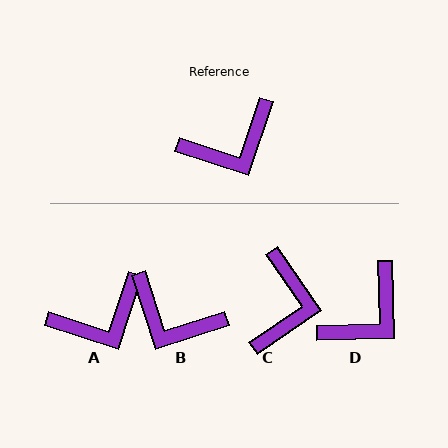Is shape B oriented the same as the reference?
No, it is off by about 54 degrees.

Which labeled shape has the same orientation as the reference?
A.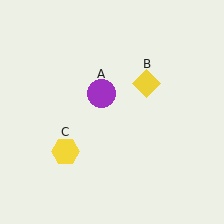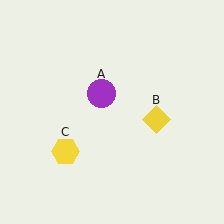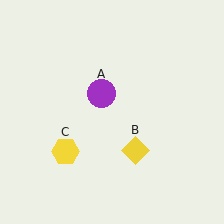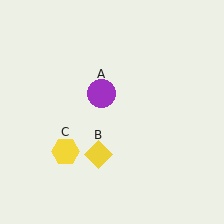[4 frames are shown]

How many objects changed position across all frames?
1 object changed position: yellow diamond (object B).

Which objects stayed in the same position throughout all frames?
Purple circle (object A) and yellow hexagon (object C) remained stationary.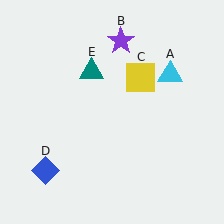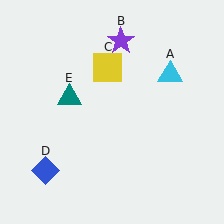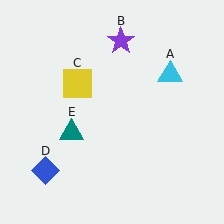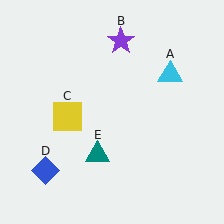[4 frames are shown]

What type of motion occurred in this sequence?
The yellow square (object C), teal triangle (object E) rotated counterclockwise around the center of the scene.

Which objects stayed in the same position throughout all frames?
Cyan triangle (object A) and purple star (object B) and blue diamond (object D) remained stationary.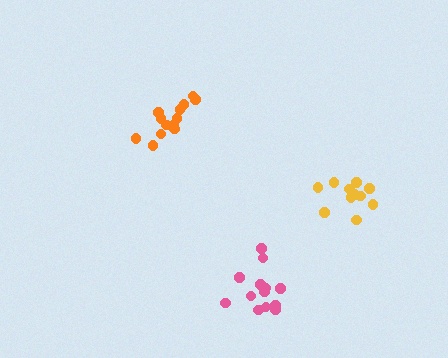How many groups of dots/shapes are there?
There are 3 groups.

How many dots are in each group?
Group 1: 11 dots, Group 2: 13 dots, Group 3: 13 dots (37 total).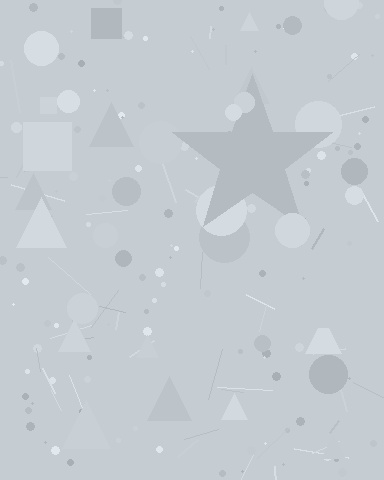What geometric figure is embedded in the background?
A star is embedded in the background.